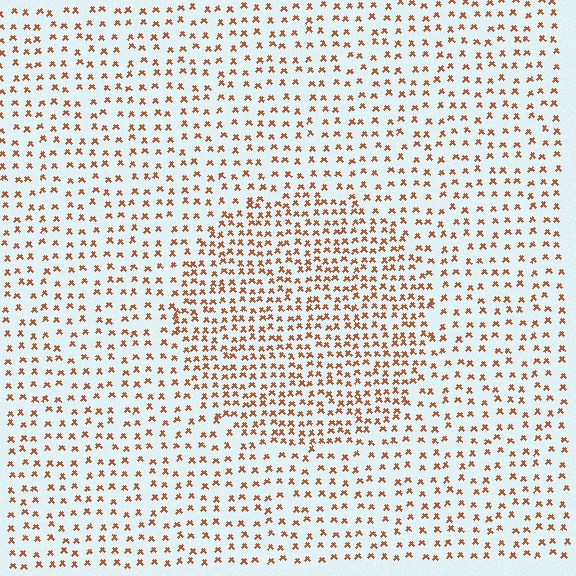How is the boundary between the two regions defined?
The boundary is defined by a change in element density (approximately 1.8x ratio). All elements are the same color, size, and shape.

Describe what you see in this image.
The image contains small brown elements arranged at two different densities. A circle-shaped region is visible where the elements are more densely packed than the surrounding area.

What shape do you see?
I see a circle.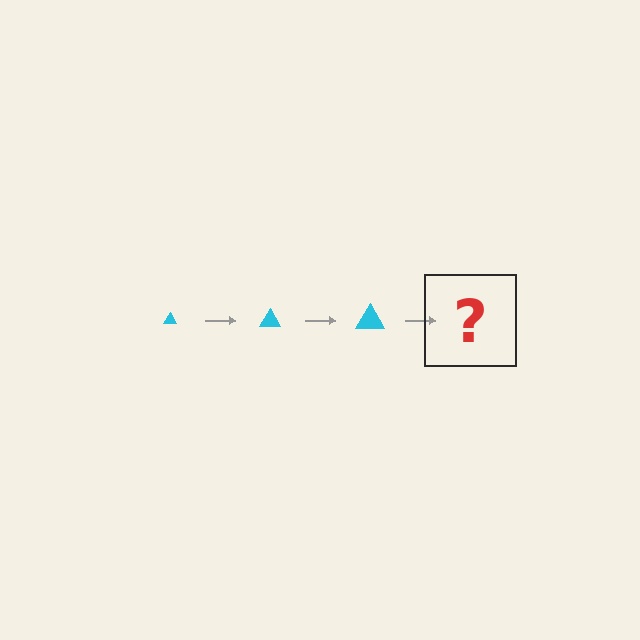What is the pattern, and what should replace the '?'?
The pattern is that the triangle gets progressively larger each step. The '?' should be a cyan triangle, larger than the previous one.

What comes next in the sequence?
The next element should be a cyan triangle, larger than the previous one.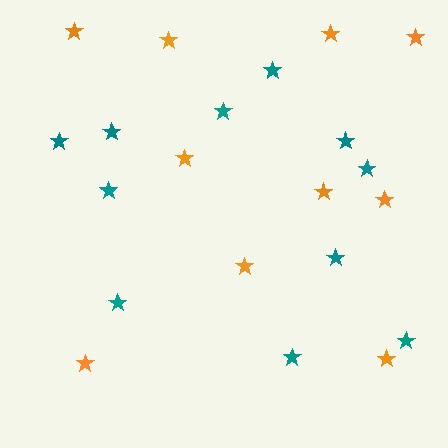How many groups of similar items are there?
There are 2 groups: one group of orange stars (10) and one group of teal stars (11).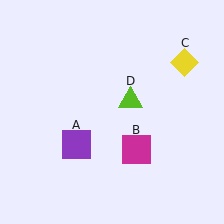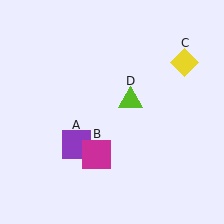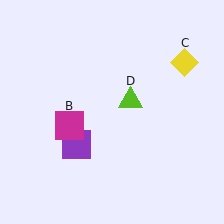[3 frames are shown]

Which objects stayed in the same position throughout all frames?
Purple square (object A) and yellow diamond (object C) and lime triangle (object D) remained stationary.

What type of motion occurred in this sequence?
The magenta square (object B) rotated clockwise around the center of the scene.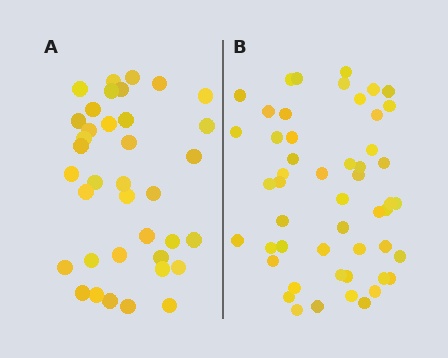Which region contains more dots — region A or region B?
Region B (the right region) has more dots.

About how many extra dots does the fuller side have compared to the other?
Region B has approximately 15 more dots than region A.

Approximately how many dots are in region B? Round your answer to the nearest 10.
About 50 dots. (The exact count is 51, which rounds to 50.)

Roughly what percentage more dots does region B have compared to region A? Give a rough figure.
About 40% more.